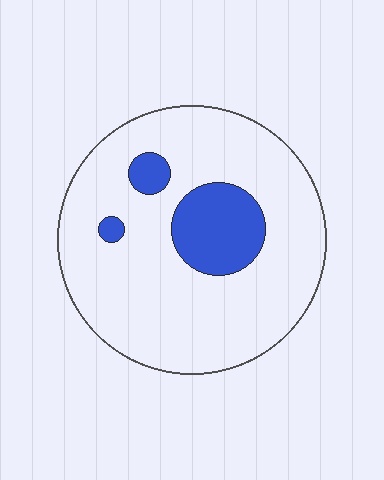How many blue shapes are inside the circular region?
3.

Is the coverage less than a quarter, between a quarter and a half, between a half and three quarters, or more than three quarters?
Less than a quarter.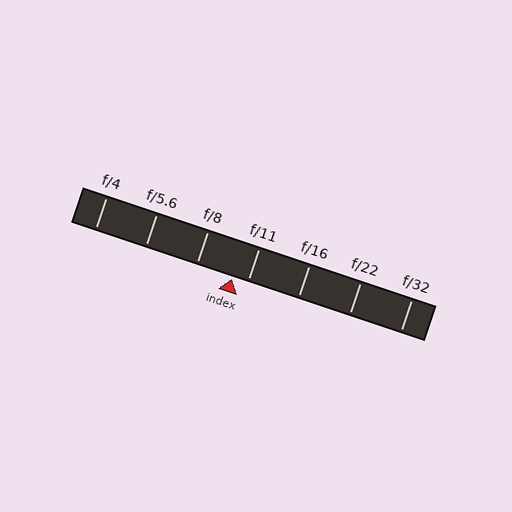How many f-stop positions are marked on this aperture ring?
There are 7 f-stop positions marked.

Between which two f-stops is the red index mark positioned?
The index mark is between f/8 and f/11.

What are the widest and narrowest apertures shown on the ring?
The widest aperture shown is f/4 and the narrowest is f/32.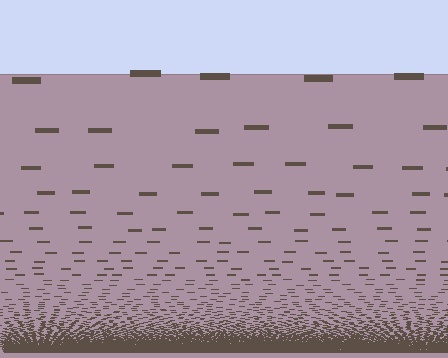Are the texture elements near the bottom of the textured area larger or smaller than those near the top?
Smaller. The gradient is inverted — elements near the bottom are smaller and denser.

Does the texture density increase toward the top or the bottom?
Density increases toward the bottom.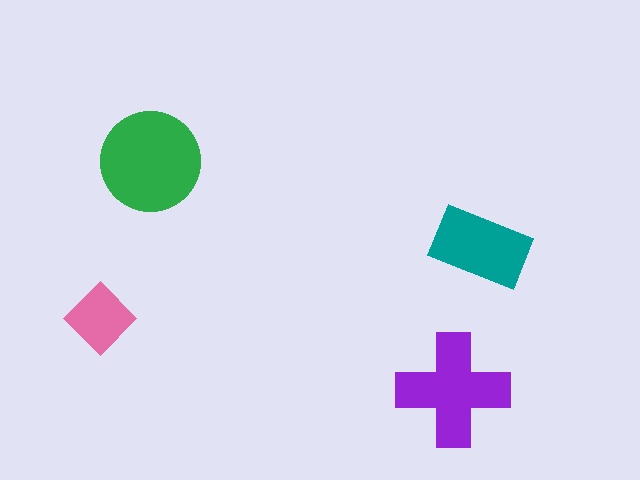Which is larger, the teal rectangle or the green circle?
The green circle.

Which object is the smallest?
The pink diamond.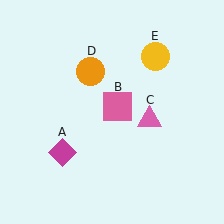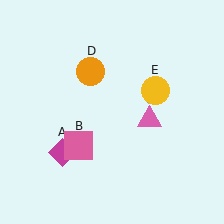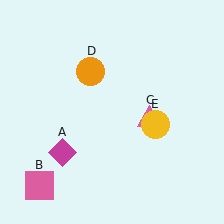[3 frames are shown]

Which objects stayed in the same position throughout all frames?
Magenta diamond (object A) and pink triangle (object C) and orange circle (object D) remained stationary.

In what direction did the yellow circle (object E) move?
The yellow circle (object E) moved down.